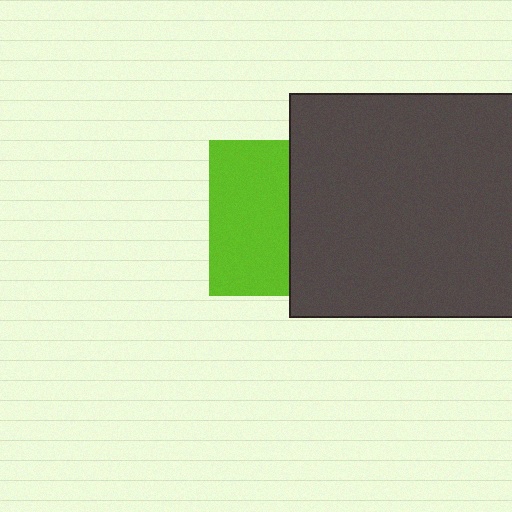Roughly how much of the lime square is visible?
About half of it is visible (roughly 51%).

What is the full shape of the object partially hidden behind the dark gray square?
The partially hidden object is a lime square.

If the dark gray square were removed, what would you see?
You would see the complete lime square.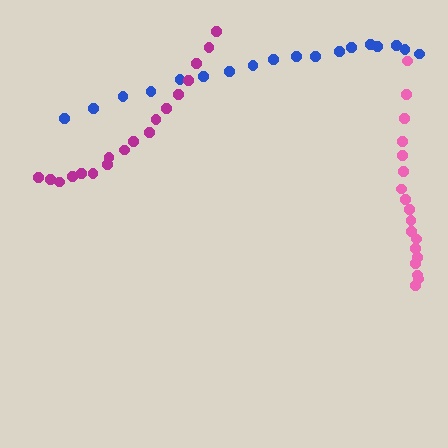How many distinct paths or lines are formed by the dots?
There are 3 distinct paths.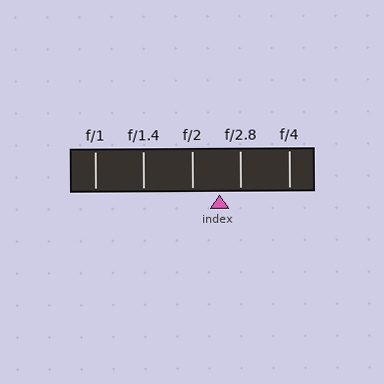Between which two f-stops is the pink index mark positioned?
The index mark is between f/2 and f/2.8.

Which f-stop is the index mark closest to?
The index mark is closest to f/2.8.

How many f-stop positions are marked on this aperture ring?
There are 5 f-stop positions marked.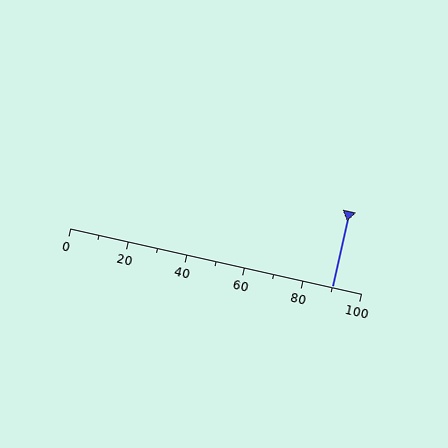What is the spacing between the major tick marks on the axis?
The major ticks are spaced 20 apart.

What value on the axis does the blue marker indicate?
The marker indicates approximately 90.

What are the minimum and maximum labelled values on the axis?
The axis runs from 0 to 100.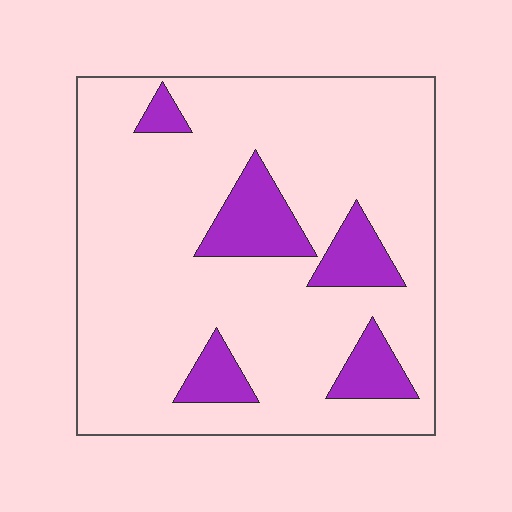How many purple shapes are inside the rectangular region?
5.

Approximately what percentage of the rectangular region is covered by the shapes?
Approximately 15%.